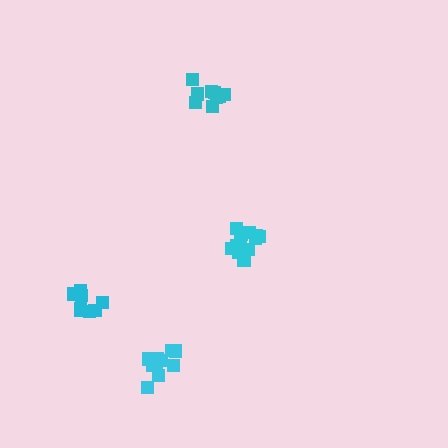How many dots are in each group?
Group 1: 12 dots, Group 2: 9 dots, Group 3: 9 dots, Group 4: 10 dots (40 total).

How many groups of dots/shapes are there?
There are 4 groups.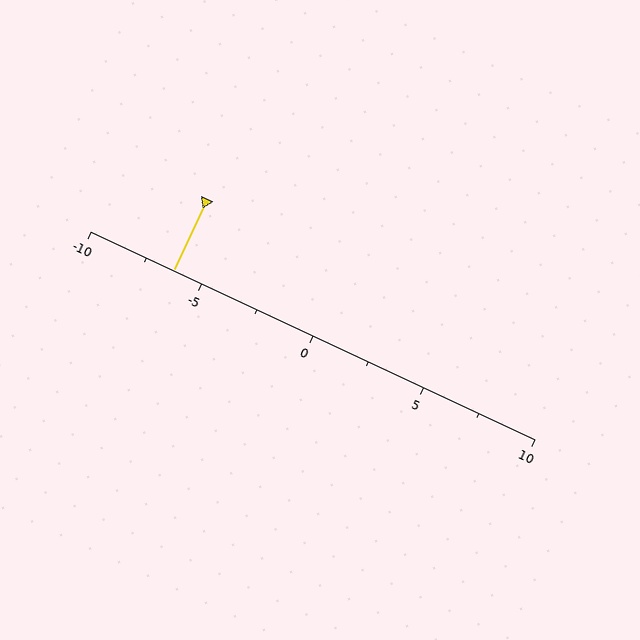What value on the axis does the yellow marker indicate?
The marker indicates approximately -6.2.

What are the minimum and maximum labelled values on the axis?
The axis runs from -10 to 10.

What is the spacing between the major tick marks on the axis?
The major ticks are spaced 5 apart.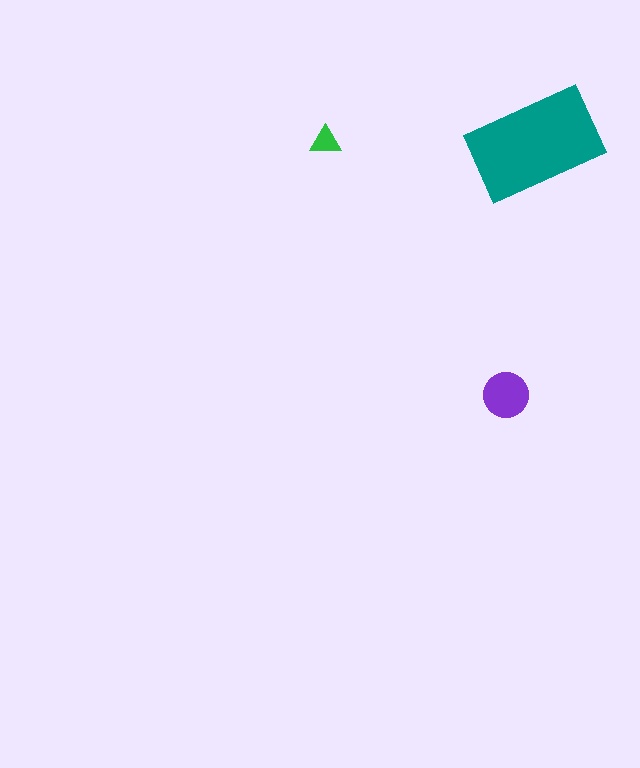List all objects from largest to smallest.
The teal rectangle, the purple circle, the green triangle.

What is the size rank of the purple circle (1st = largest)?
2nd.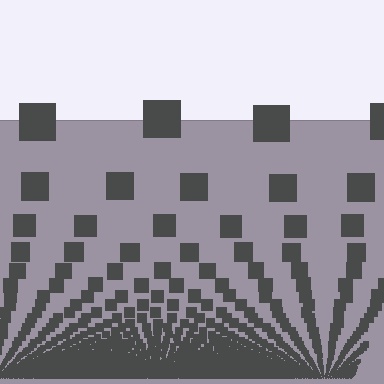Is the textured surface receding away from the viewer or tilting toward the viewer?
The surface appears to tilt toward the viewer. Texture elements get larger and sparser toward the top.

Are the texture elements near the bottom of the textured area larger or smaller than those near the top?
Smaller. The gradient is inverted — elements near the bottom are smaller and denser.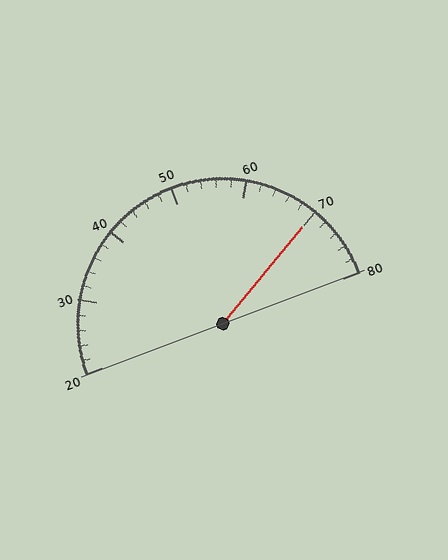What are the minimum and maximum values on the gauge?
The gauge ranges from 20 to 80.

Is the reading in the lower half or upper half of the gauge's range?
The reading is in the upper half of the range (20 to 80).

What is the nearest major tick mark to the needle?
The nearest major tick mark is 70.